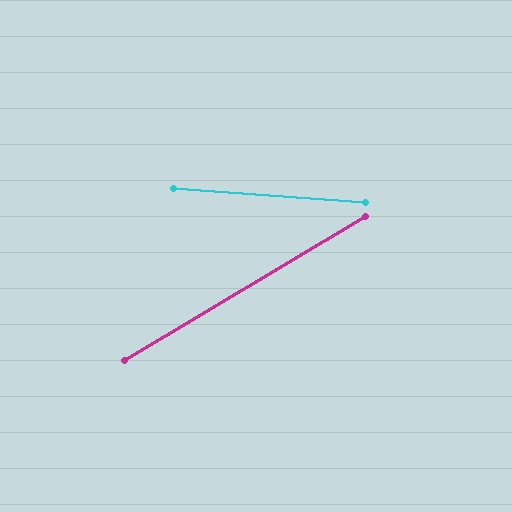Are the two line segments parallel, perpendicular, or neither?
Neither parallel nor perpendicular — they differ by about 35°.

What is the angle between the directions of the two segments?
Approximately 35 degrees.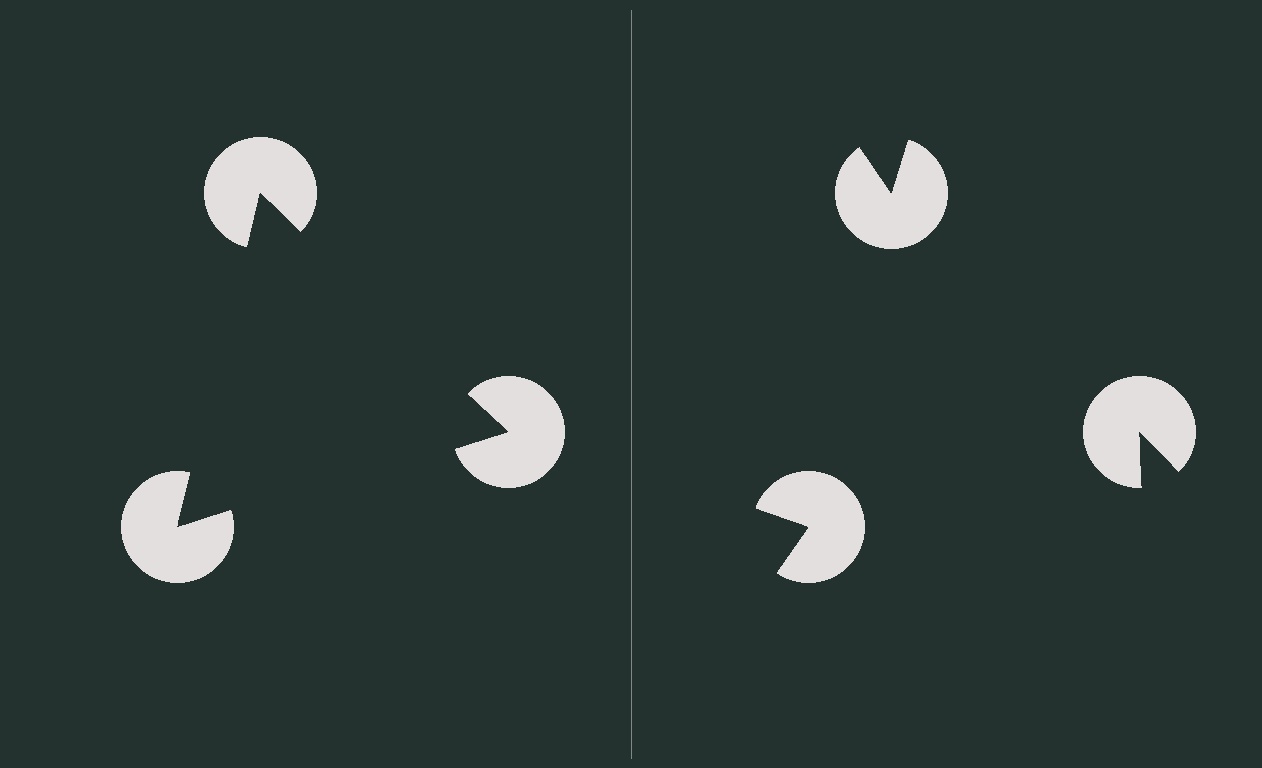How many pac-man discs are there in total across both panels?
6 — 3 on each side.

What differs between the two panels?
The pac-man discs are positioned identically on both sides; only the wedge orientations differ. On the left they align to a triangle; on the right they are misaligned.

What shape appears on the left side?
An illusory triangle.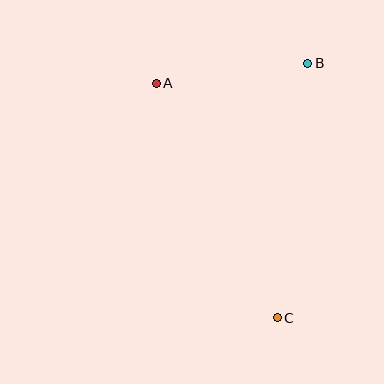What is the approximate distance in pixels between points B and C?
The distance between B and C is approximately 257 pixels.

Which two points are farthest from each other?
Points A and C are farthest from each other.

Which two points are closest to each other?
Points A and B are closest to each other.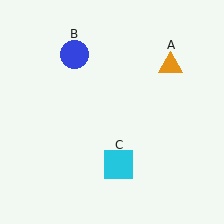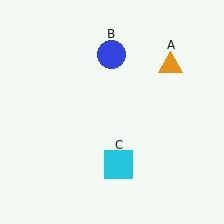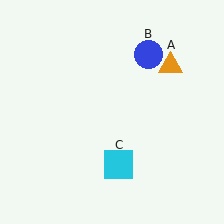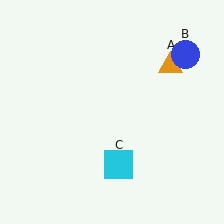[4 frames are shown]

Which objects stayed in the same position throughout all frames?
Orange triangle (object A) and cyan square (object C) remained stationary.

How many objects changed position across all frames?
1 object changed position: blue circle (object B).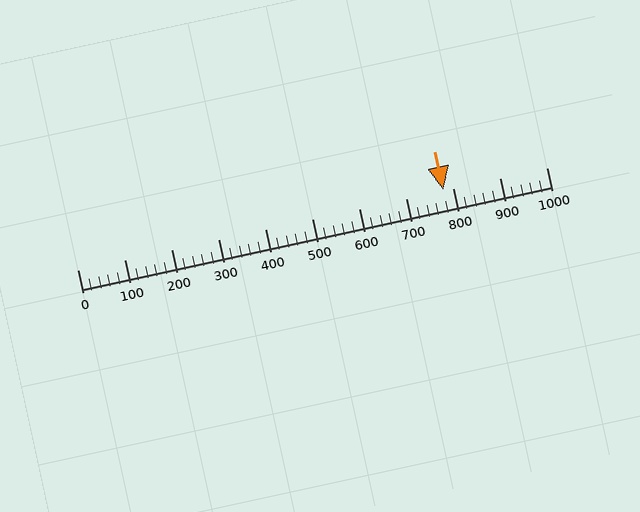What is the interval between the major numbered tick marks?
The major tick marks are spaced 100 units apart.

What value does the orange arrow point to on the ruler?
The orange arrow points to approximately 780.